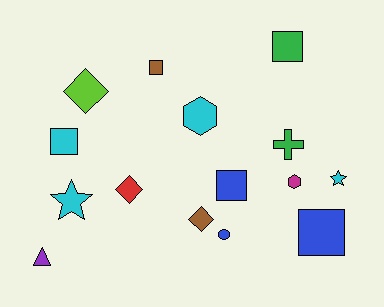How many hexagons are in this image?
There are 2 hexagons.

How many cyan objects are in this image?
There are 4 cyan objects.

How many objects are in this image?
There are 15 objects.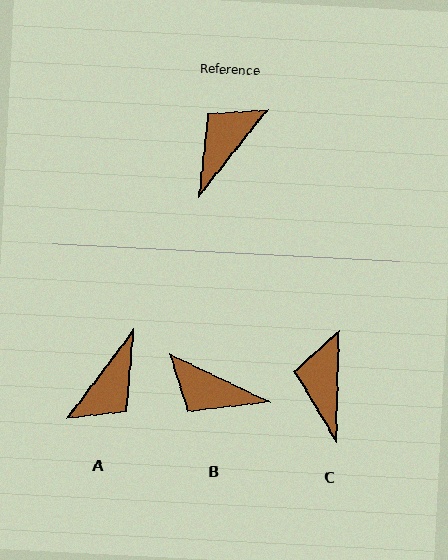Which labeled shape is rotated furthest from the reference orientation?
A, about 178 degrees away.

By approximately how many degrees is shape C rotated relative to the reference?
Approximately 37 degrees counter-clockwise.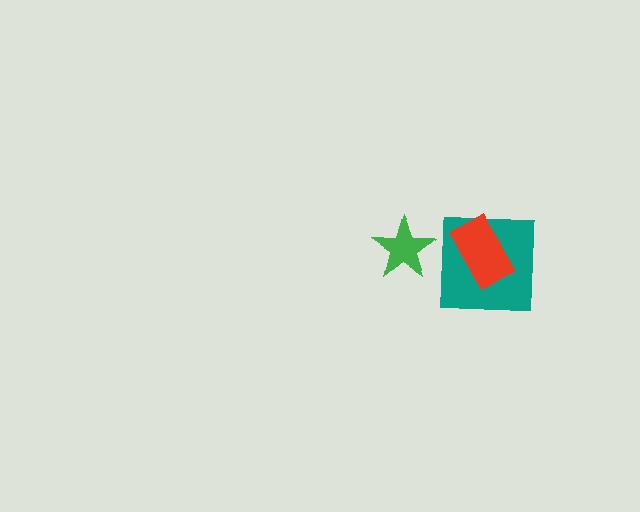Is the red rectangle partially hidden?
No, no other shape covers it.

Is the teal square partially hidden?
Yes, it is partially covered by another shape.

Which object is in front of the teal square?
The red rectangle is in front of the teal square.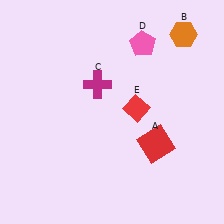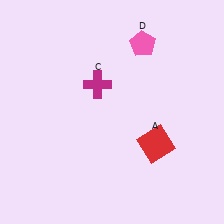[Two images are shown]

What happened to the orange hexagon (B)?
The orange hexagon (B) was removed in Image 2. It was in the top-right area of Image 1.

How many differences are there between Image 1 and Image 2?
There are 2 differences between the two images.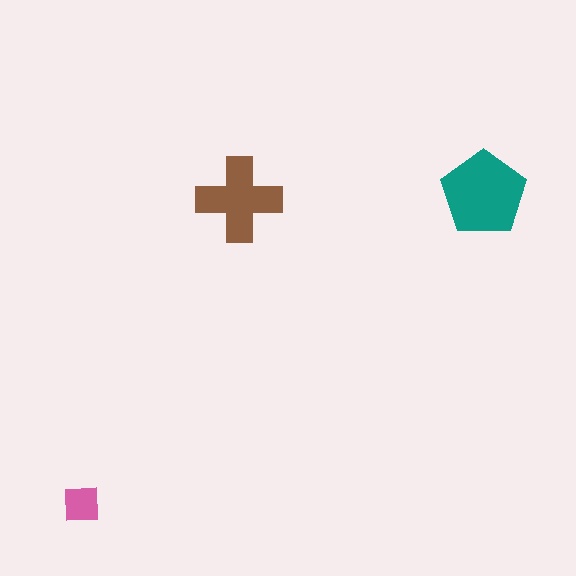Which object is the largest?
The teal pentagon.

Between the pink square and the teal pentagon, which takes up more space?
The teal pentagon.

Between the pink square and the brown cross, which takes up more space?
The brown cross.